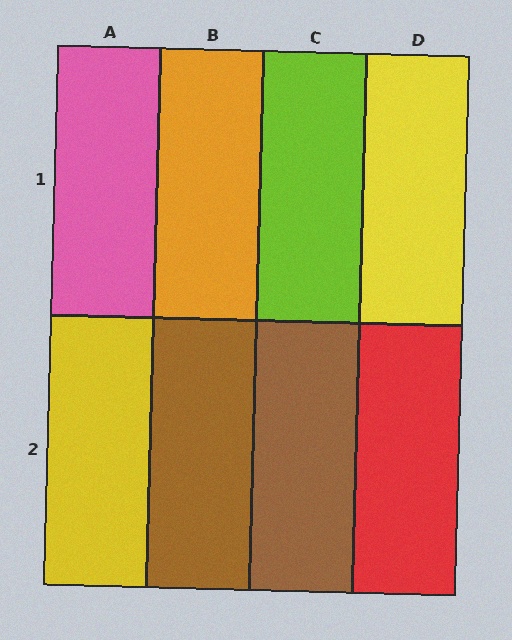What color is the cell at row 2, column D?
Red.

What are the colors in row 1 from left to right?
Pink, orange, lime, yellow.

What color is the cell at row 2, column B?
Brown.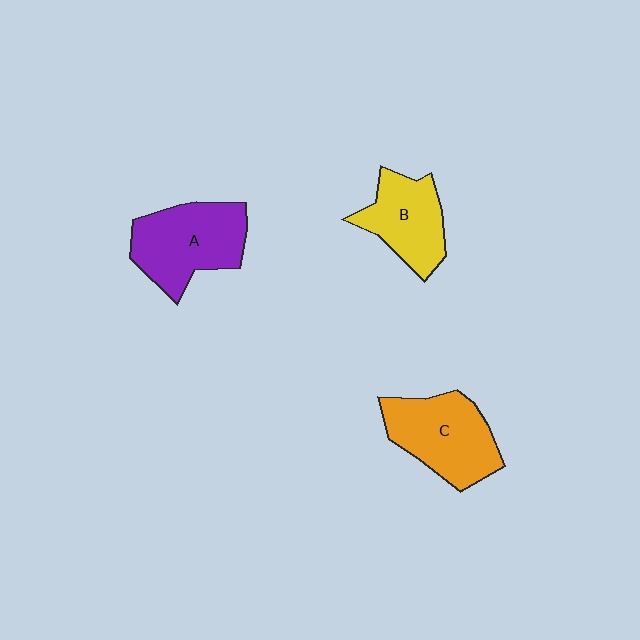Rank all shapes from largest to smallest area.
From largest to smallest: A (purple), C (orange), B (yellow).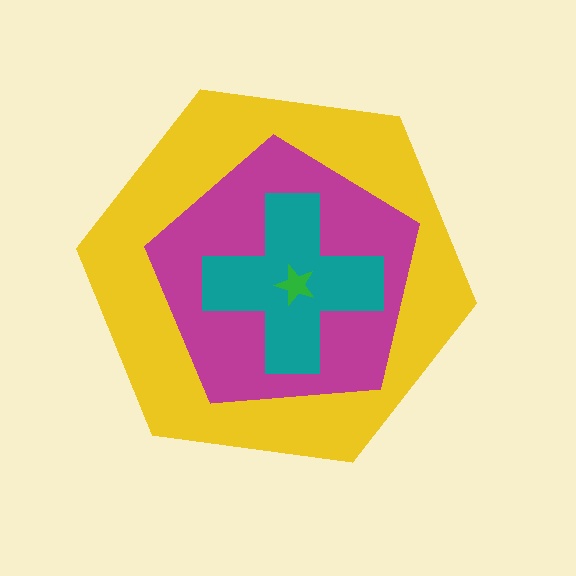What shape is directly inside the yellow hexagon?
The magenta pentagon.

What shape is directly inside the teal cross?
The green star.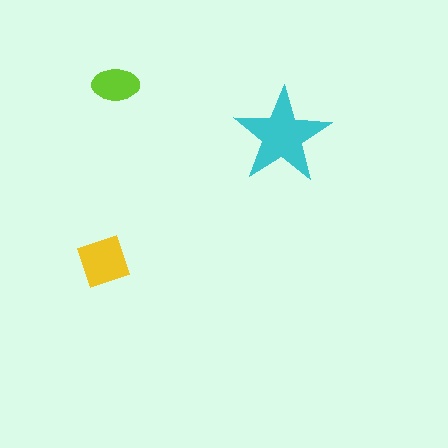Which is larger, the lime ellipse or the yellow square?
The yellow square.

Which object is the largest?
The cyan star.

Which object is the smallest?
The lime ellipse.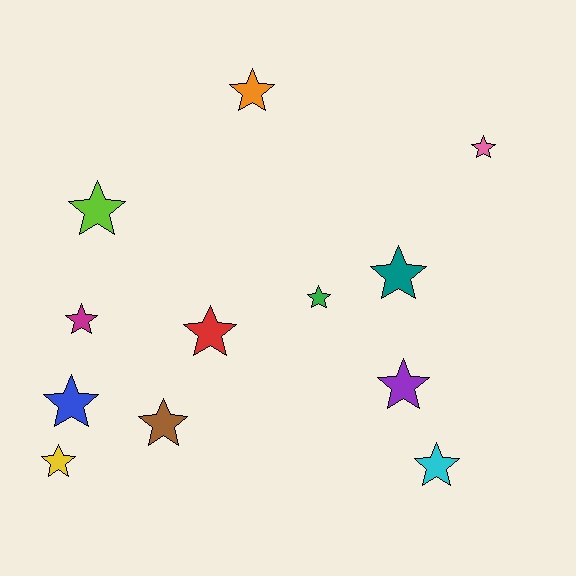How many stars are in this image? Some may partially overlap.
There are 12 stars.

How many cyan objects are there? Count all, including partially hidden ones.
There is 1 cyan object.